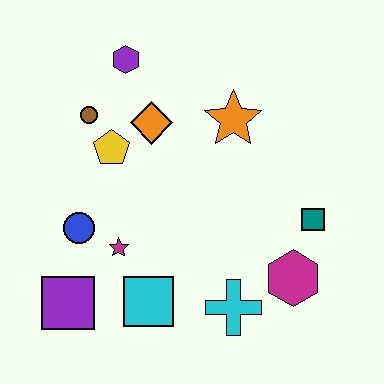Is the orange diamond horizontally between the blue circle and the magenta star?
No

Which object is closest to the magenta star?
The blue circle is closest to the magenta star.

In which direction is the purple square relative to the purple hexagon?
The purple square is below the purple hexagon.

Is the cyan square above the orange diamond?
No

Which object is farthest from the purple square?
The teal square is farthest from the purple square.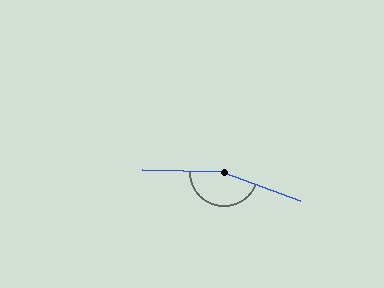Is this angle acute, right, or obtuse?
It is obtuse.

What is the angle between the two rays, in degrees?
Approximately 161 degrees.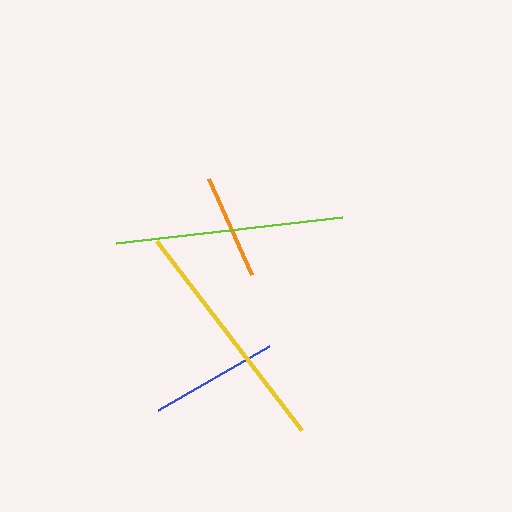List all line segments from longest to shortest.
From longest to shortest: yellow, lime, blue, orange.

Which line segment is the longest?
The yellow line is the longest at approximately 239 pixels.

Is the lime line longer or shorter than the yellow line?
The yellow line is longer than the lime line.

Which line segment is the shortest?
The orange line is the shortest at approximately 106 pixels.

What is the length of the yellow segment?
The yellow segment is approximately 239 pixels long.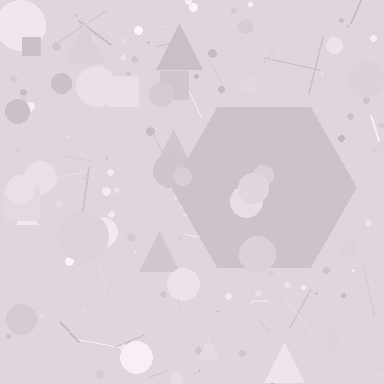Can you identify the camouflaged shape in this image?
The camouflaged shape is a hexagon.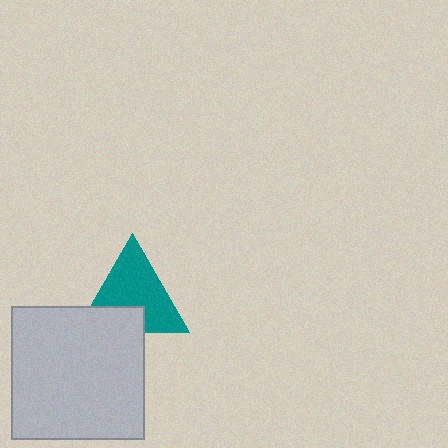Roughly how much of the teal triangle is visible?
Most of it is visible (roughly 70%).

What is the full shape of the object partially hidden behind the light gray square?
The partially hidden object is a teal triangle.